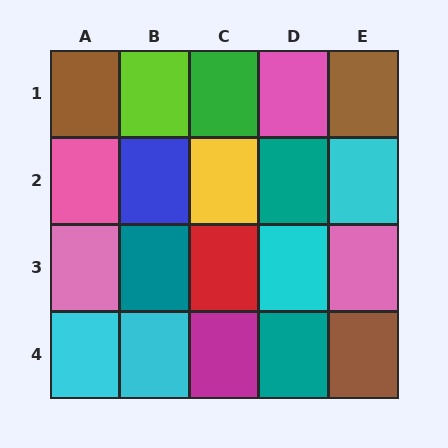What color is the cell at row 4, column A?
Cyan.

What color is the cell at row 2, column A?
Pink.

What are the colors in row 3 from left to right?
Pink, teal, red, cyan, pink.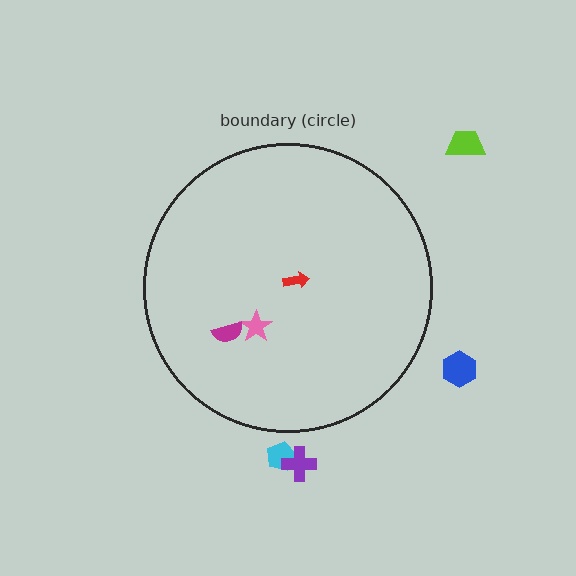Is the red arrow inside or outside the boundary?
Inside.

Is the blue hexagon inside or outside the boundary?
Outside.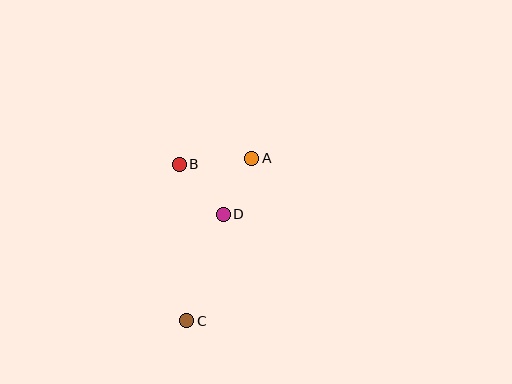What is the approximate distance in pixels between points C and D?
The distance between C and D is approximately 113 pixels.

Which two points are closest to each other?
Points A and D are closest to each other.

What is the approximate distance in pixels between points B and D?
The distance between B and D is approximately 67 pixels.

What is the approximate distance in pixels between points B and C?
The distance between B and C is approximately 157 pixels.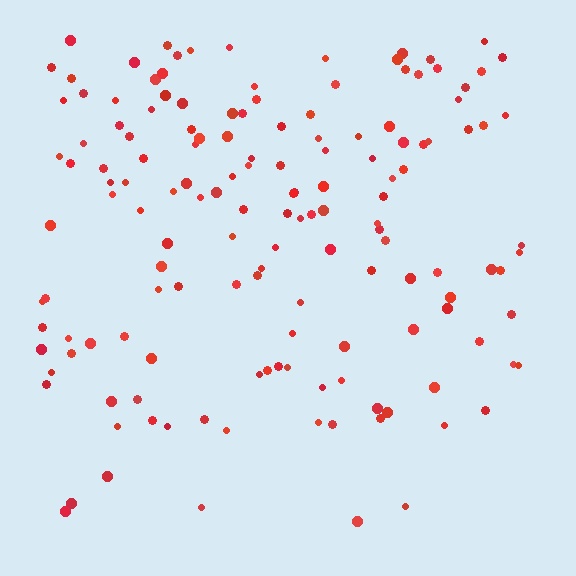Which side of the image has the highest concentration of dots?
The top.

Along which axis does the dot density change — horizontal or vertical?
Vertical.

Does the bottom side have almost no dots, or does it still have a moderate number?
Still a moderate number, just noticeably fewer than the top.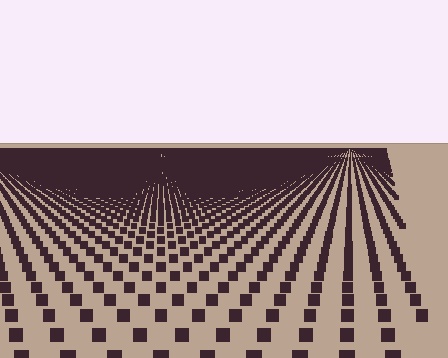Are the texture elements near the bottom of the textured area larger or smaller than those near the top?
Larger. Near the bottom, elements are closer to the viewer and appear at a bigger on-screen size.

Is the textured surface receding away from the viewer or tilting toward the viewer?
The surface is receding away from the viewer. Texture elements get smaller and denser toward the top.